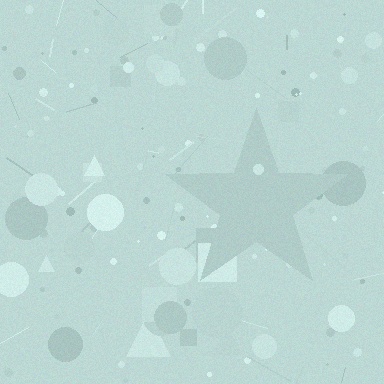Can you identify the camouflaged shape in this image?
The camouflaged shape is a star.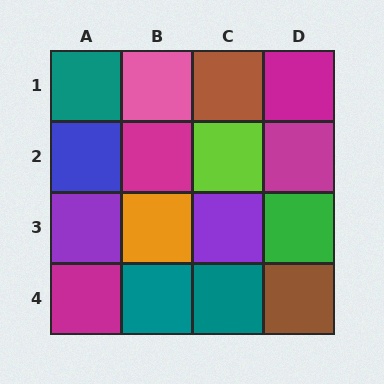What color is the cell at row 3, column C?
Purple.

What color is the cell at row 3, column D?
Green.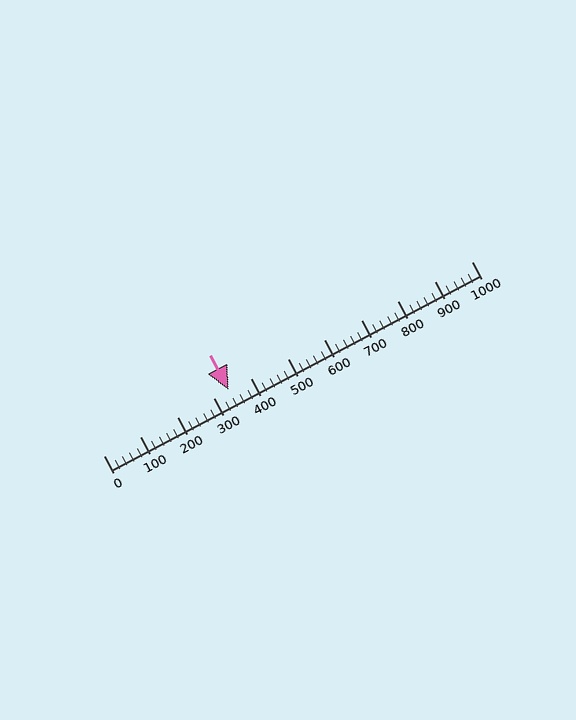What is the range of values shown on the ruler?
The ruler shows values from 0 to 1000.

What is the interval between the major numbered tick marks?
The major tick marks are spaced 100 units apart.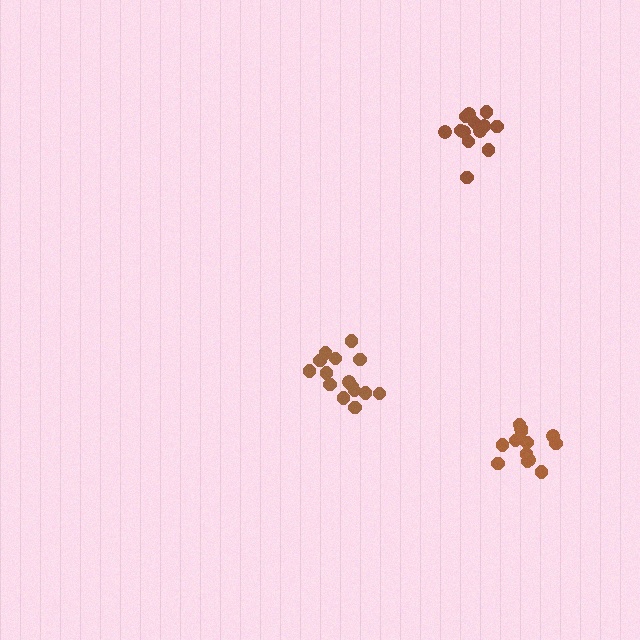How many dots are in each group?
Group 1: 13 dots, Group 2: 13 dots, Group 3: 15 dots (41 total).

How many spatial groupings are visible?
There are 3 spatial groupings.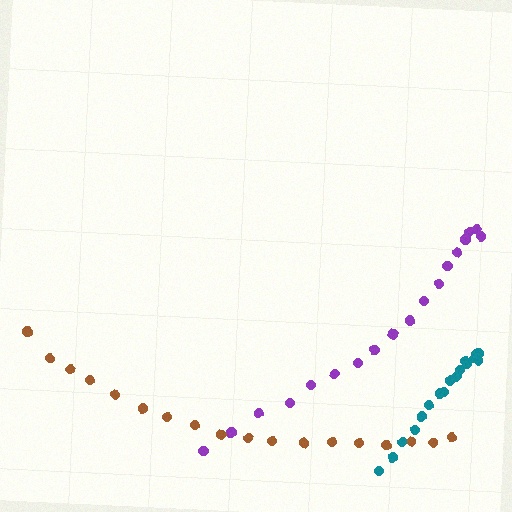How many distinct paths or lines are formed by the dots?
There are 3 distinct paths.